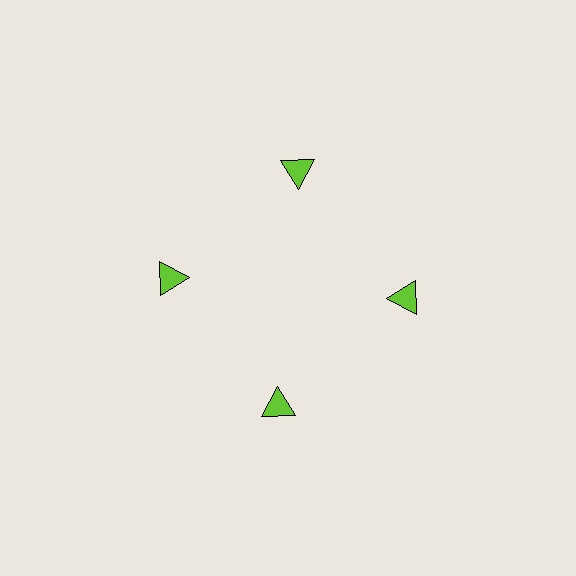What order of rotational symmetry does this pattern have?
This pattern has 4-fold rotational symmetry.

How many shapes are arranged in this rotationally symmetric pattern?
There are 4 shapes, arranged in 4 groups of 1.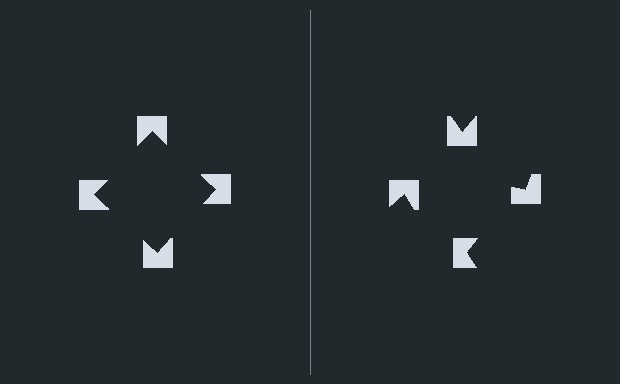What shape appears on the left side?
An illusory square.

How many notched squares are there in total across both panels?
8 — 4 on each side.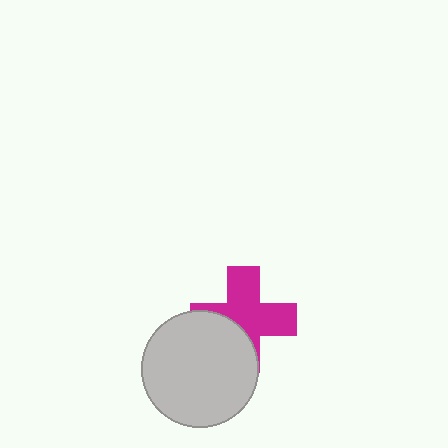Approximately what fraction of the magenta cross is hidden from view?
Roughly 38% of the magenta cross is hidden behind the light gray circle.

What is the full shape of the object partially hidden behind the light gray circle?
The partially hidden object is a magenta cross.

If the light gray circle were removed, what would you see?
You would see the complete magenta cross.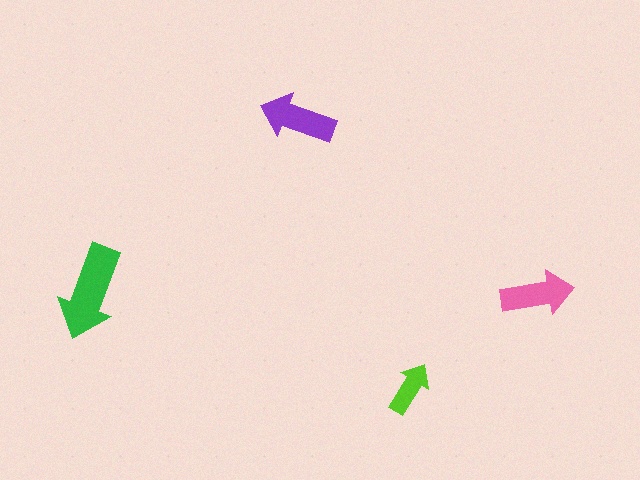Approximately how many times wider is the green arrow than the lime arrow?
About 2 times wider.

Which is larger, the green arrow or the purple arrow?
The green one.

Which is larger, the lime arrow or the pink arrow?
The pink one.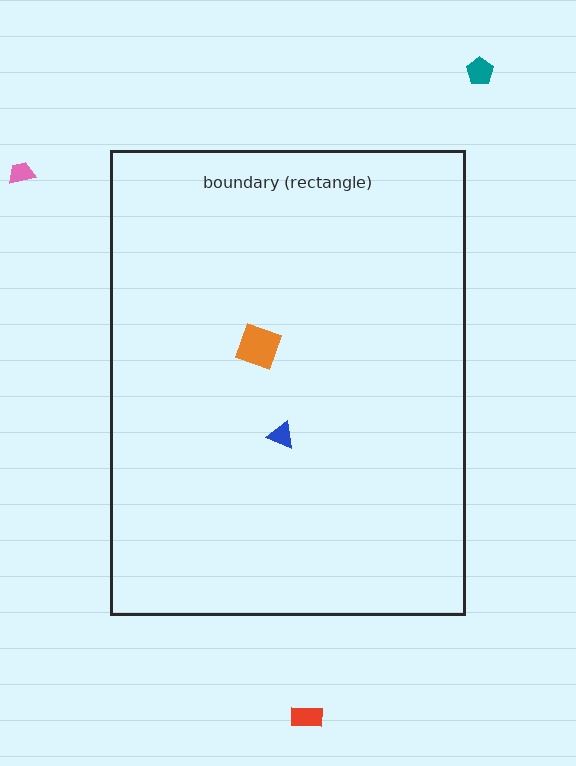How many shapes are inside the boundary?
2 inside, 3 outside.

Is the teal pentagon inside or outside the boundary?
Outside.